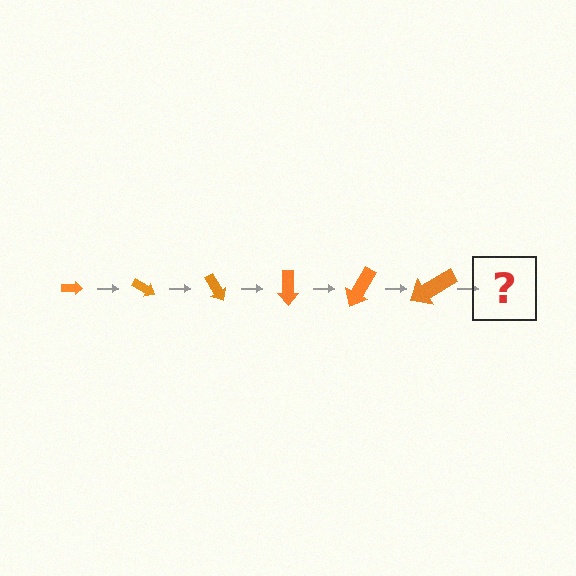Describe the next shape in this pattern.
It should be an arrow, larger than the previous one and rotated 180 degrees from the start.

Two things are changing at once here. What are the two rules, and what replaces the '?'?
The two rules are that the arrow grows larger each step and it rotates 30 degrees each step. The '?' should be an arrow, larger than the previous one and rotated 180 degrees from the start.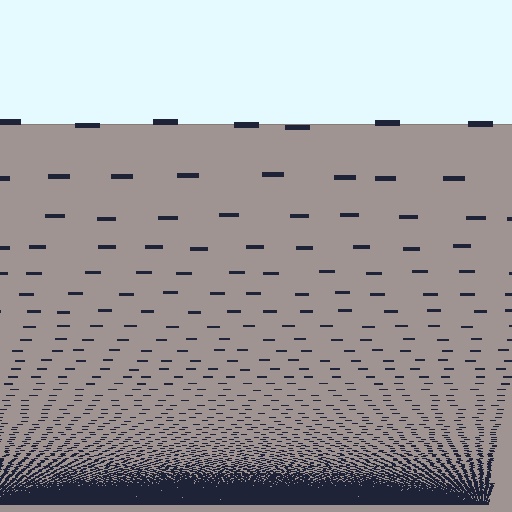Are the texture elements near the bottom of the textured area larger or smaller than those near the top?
Smaller. The gradient is inverted — elements near the bottom are smaller and denser.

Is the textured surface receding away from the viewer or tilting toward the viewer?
The surface appears to tilt toward the viewer. Texture elements get larger and sparser toward the top.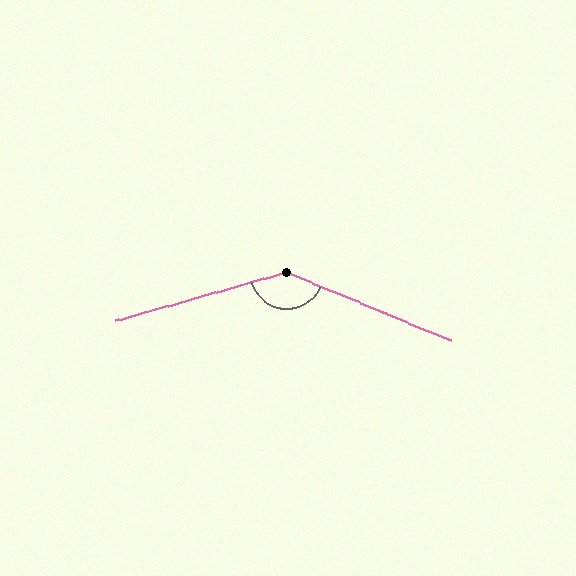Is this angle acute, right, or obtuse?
It is obtuse.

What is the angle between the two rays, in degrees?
Approximately 141 degrees.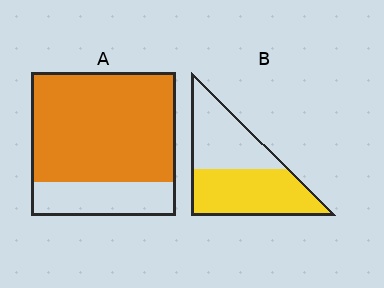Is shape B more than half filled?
Yes.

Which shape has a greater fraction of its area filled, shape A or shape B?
Shape A.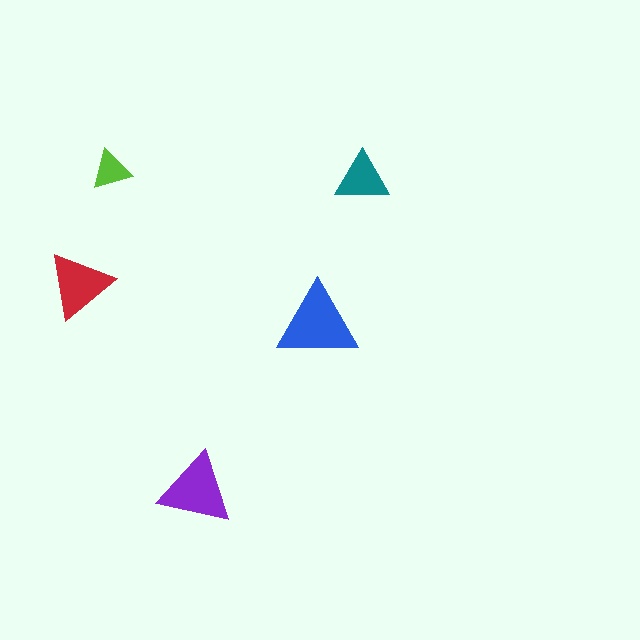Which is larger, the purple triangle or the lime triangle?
The purple one.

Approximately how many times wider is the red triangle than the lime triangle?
About 1.5 times wider.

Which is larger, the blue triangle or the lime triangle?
The blue one.